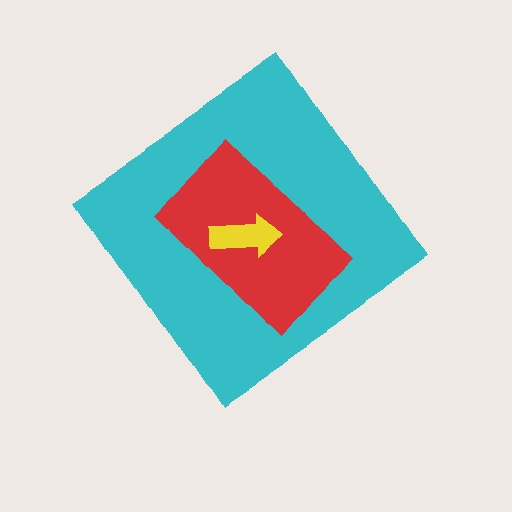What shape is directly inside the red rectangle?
The yellow arrow.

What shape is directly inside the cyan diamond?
The red rectangle.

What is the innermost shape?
The yellow arrow.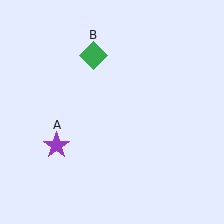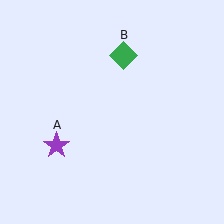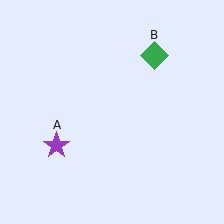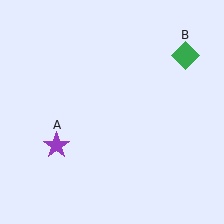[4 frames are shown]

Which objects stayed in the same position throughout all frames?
Purple star (object A) remained stationary.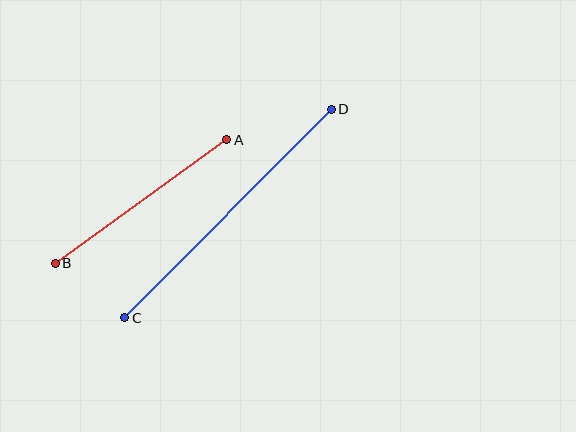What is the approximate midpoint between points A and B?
The midpoint is at approximately (141, 202) pixels.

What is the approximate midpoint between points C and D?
The midpoint is at approximately (228, 214) pixels.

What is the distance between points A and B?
The distance is approximately 211 pixels.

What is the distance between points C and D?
The distance is approximately 294 pixels.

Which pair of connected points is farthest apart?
Points C and D are farthest apart.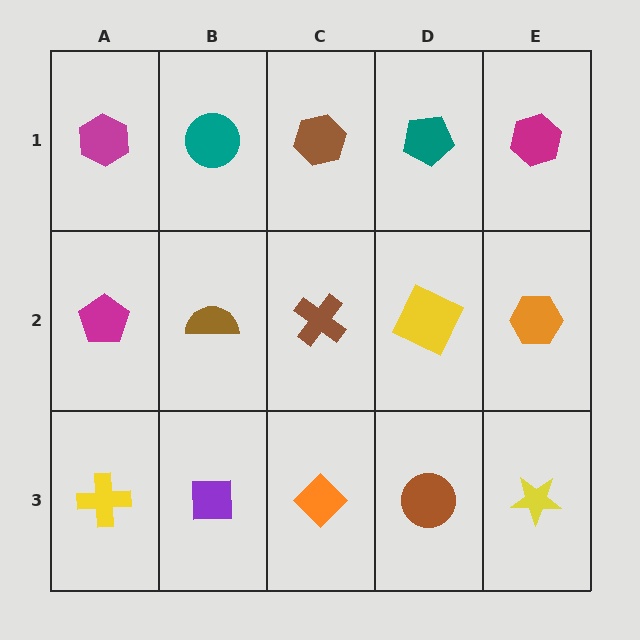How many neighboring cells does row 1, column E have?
2.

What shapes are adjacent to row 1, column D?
A yellow square (row 2, column D), a brown hexagon (row 1, column C), a magenta hexagon (row 1, column E).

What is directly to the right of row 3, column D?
A yellow star.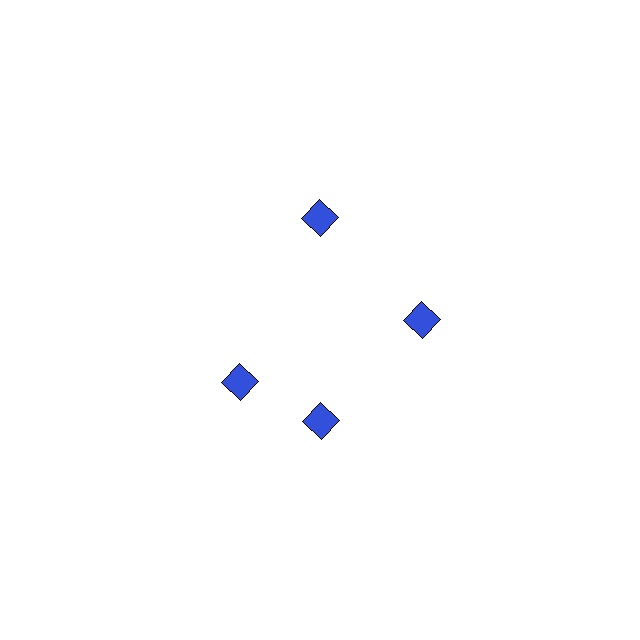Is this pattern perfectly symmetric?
No. The 4 blue diamonds are arranged in a ring, but one element near the 9 o'clock position is rotated out of alignment along the ring, breaking the 4-fold rotational symmetry.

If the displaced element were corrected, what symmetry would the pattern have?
It would have 4-fold rotational symmetry — the pattern would map onto itself every 90 degrees.